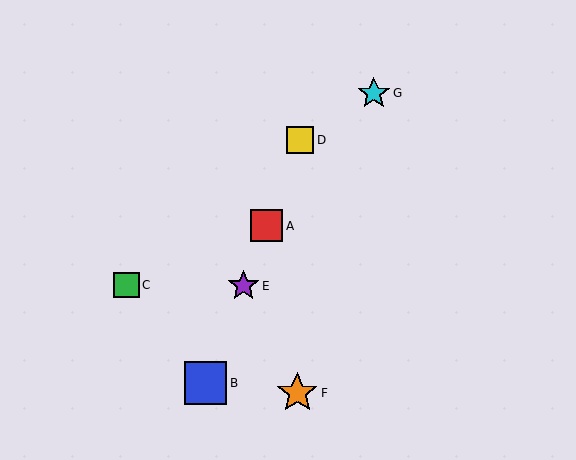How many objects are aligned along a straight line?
4 objects (A, B, D, E) are aligned along a straight line.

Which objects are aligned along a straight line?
Objects A, B, D, E are aligned along a straight line.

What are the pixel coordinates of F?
Object F is at (297, 393).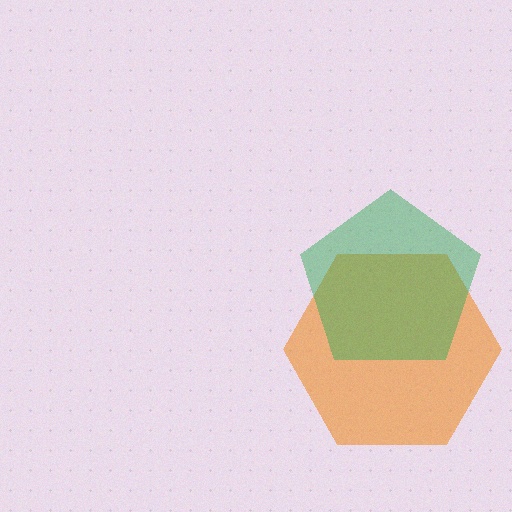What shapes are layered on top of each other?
The layered shapes are: an orange hexagon, a green pentagon.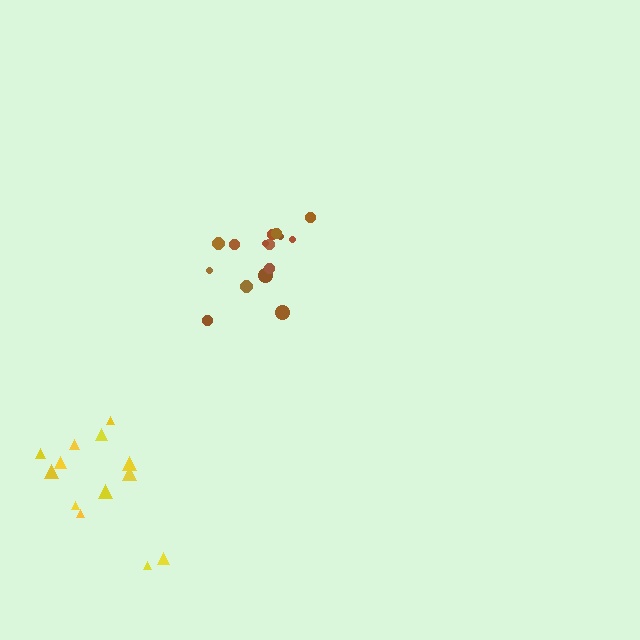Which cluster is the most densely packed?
Brown.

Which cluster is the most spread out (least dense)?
Yellow.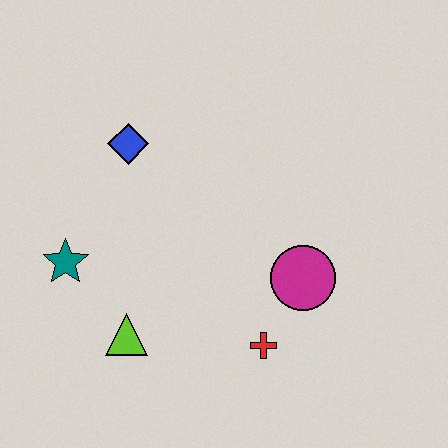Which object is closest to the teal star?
The lime triangle is closest to the teal star.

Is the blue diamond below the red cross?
No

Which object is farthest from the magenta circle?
The teal star is farthest from the magenta circle.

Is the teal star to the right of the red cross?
No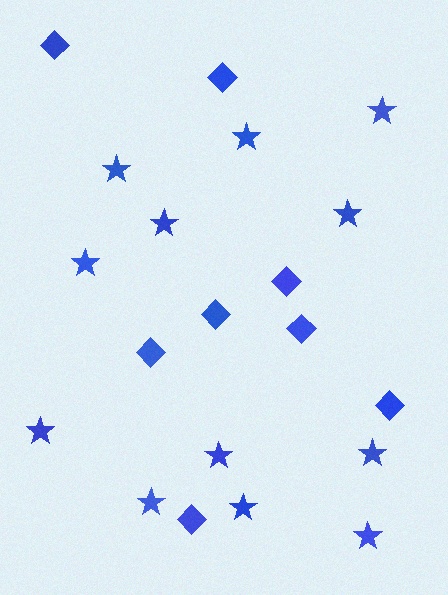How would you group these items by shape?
There are 2 groups: one group of diamonds (8) and one group of stars (12).